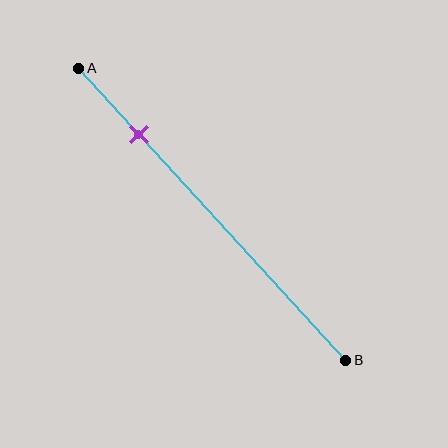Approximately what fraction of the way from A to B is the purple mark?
The purple mark is approximately 25% of the way from A to B.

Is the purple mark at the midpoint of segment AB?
No, the mark is at about 25% from A, not at the 50% midpoint.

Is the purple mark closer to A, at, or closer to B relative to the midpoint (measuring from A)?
The purple mark is closer to point A than the midpoint of segment AB.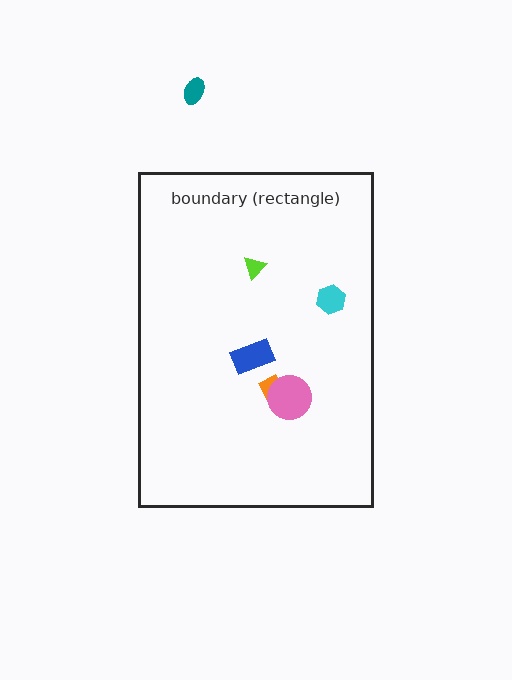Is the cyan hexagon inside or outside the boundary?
Inside.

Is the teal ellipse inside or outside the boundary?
Outside.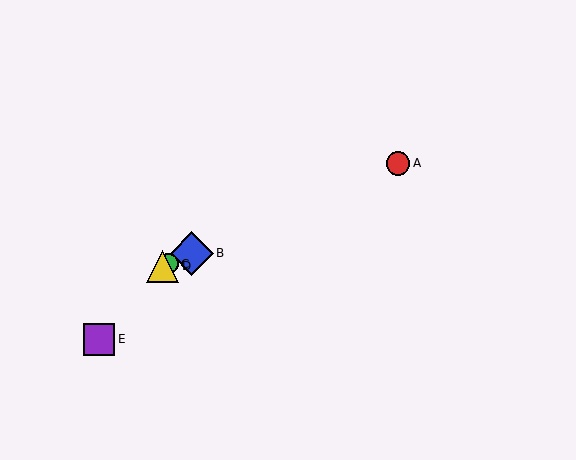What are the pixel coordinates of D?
Object D is at (163, 266).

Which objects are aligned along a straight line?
Objects A, B, C, D are aligned along a straight line.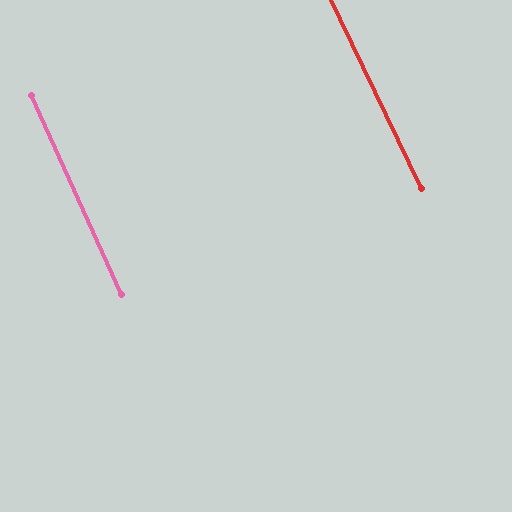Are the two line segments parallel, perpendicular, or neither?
Parallel — their directions differ by only 1.3°.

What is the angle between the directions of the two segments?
Approximately 1 degree.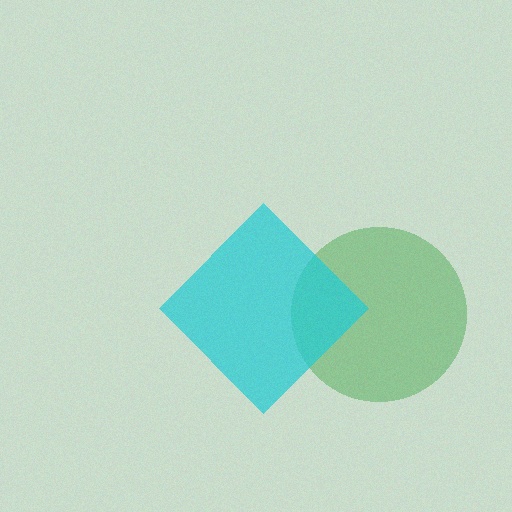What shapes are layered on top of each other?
The layered shapes are: a green circle, a cyan diamond.